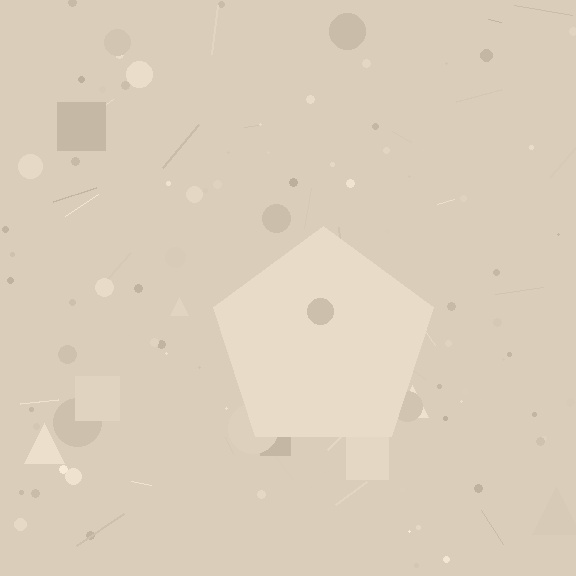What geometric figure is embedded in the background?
A pentagon is embedded in the background.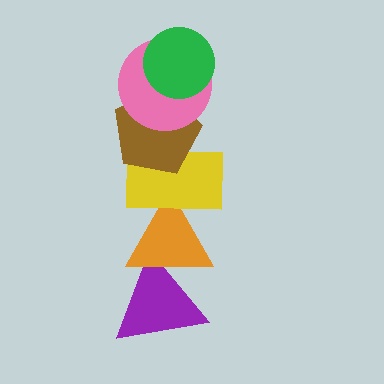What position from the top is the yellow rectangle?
The yellow rectangle is 4th from the top.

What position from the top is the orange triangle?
The orange triangle is 5th from the top.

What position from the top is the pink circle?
The pink circle is 2nd from the top.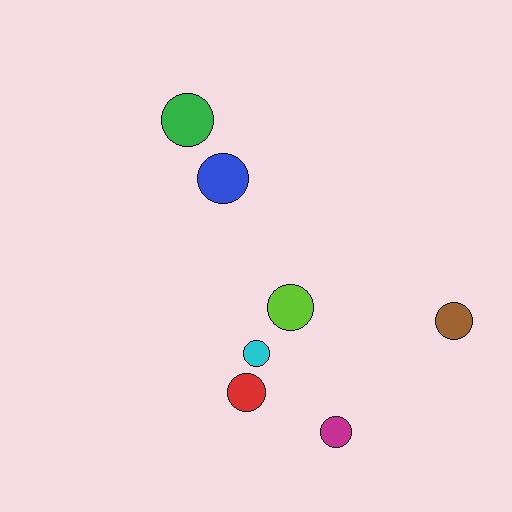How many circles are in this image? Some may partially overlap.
There are 7 circles.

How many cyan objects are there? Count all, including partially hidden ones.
There is 1 cyan object.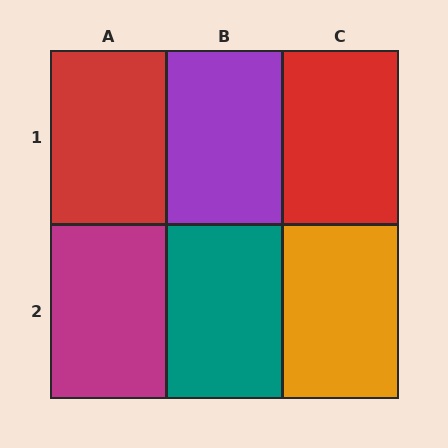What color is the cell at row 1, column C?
Red.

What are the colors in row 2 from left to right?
Magenta, teal, orange.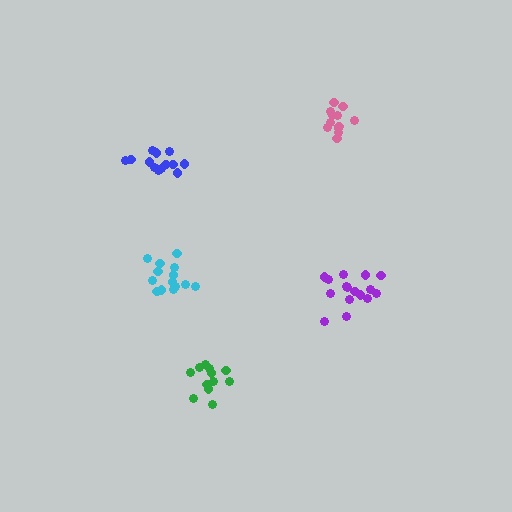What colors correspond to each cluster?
The clusters are colored: green, cyan, purple, blue, pink.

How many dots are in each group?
Group 1: 12 dots, Group 2: 14 dots, Group 3: 16 dots, Group 4: 13 dots, Group 5: 12 dots (67 total).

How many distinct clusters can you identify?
There are 5 distinct clusters.